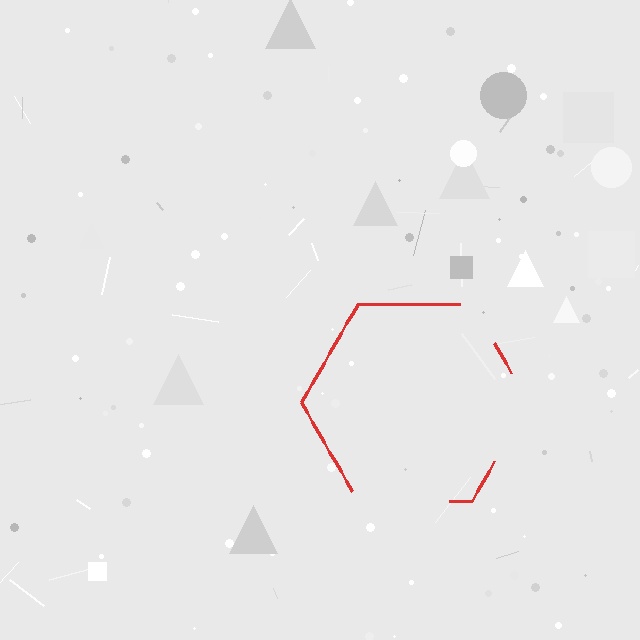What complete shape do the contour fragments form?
The contour fragments form a hexagon.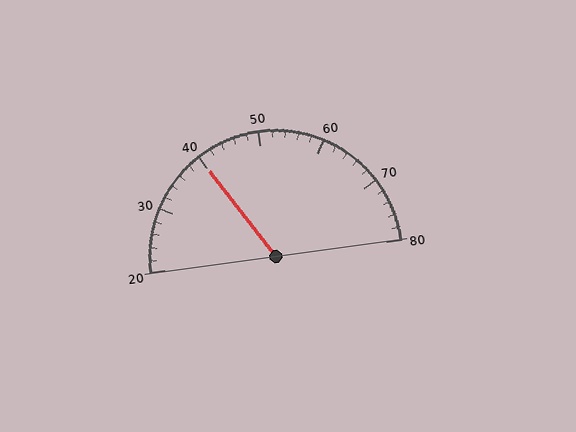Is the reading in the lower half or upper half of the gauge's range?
The reading is in the lower half of the range (20 to 80).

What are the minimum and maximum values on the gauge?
The gauge ranges from 20 to 80.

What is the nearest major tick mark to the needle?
The nearest major tick mark is 40.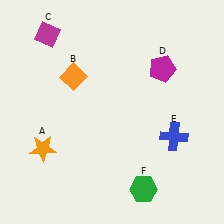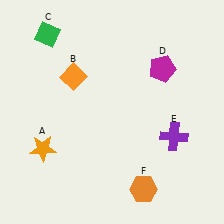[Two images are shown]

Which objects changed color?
C changed from magenta to green. E changed from blue to purple. F changed from green to orange.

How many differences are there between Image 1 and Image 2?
There are 3 differences between the two images.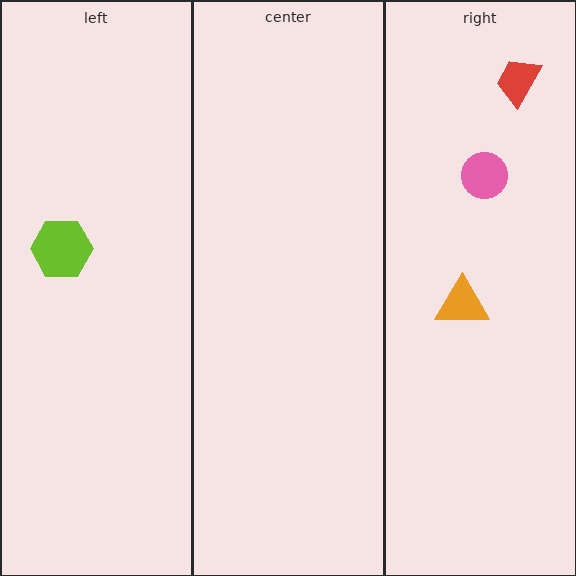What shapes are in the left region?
The lime hexagon.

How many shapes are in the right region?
3.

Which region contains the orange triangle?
The right region.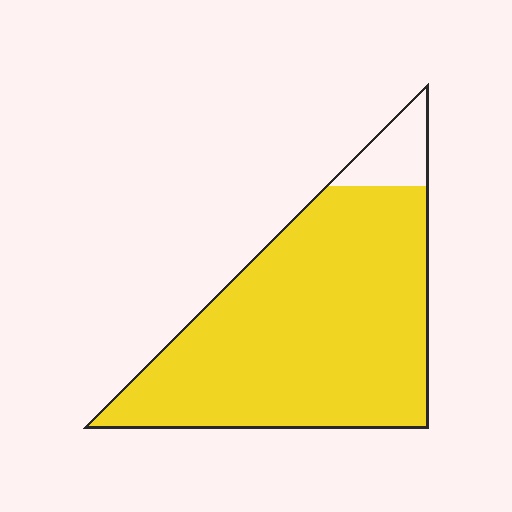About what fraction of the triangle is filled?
About nine tenths (9/10).